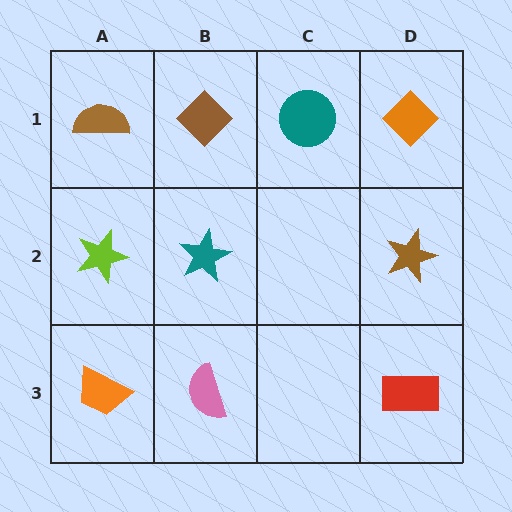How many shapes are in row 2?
3 shapes.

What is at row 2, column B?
A teal star.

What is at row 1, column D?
An orange diamond.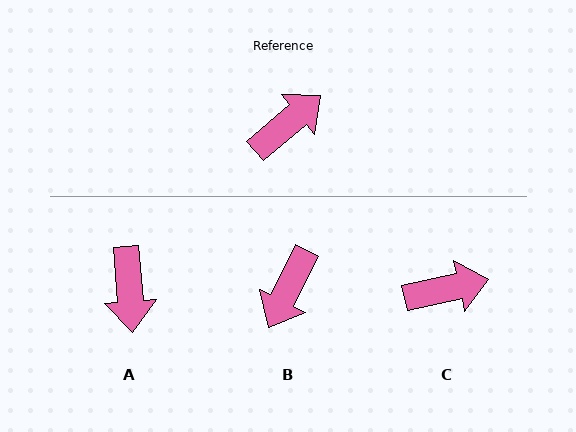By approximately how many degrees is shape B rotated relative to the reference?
Approximately 157 degrees clockwise.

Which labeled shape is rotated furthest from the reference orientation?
B, about 157 degrees away.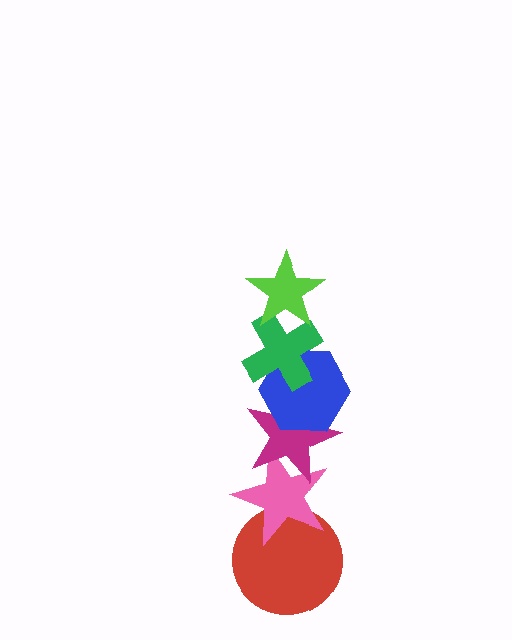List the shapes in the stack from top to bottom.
From top to bottom: the lime star, the green cross, the blue hexagon, the magenta star, the pink star, the red circle.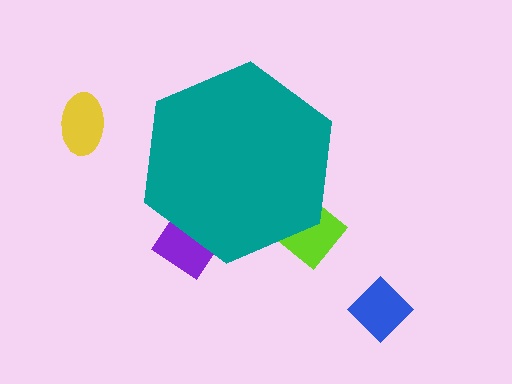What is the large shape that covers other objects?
A teal hexagon.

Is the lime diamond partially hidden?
Yes, the lime diamond is partially hidden behind the teal hexagon.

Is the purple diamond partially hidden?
Yes, the purple diamond is partially hidden behind the teal hexagon.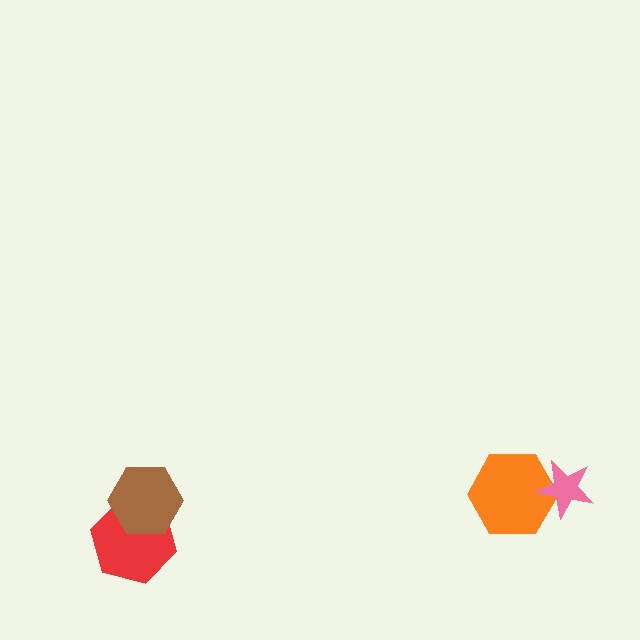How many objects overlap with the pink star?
1 object overlaps with the pink star.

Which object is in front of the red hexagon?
The brown hexagon is in front of the red hexagon.